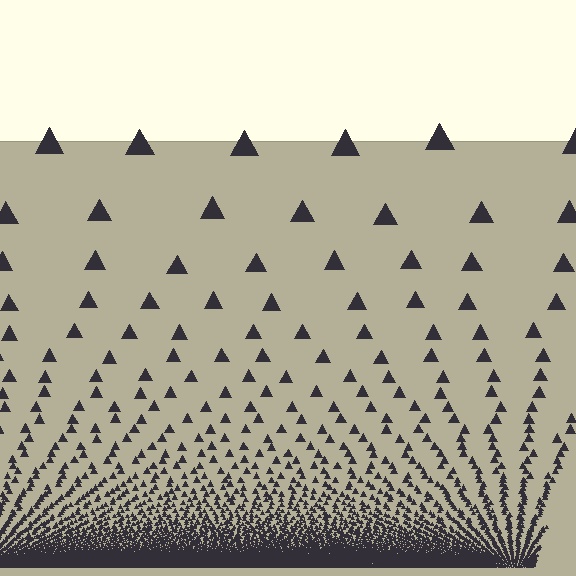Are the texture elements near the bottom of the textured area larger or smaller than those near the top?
Smaller. The gradient is inverted — elements near the bottom are smaller and denser.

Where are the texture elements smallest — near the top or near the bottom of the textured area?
Near the bottom.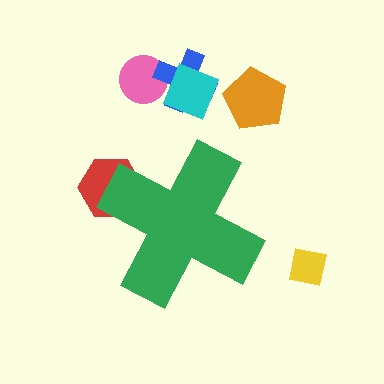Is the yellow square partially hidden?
No, the yellow square is fully visible.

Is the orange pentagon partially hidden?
No, the orange pentagon is fully visible.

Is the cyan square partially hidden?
No, the cyan square is fully visible.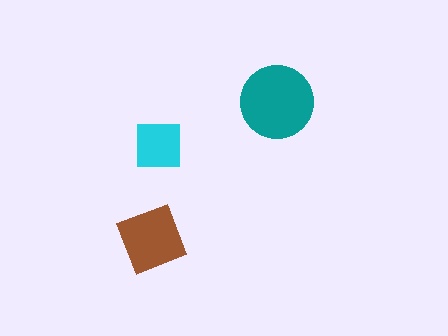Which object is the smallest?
The cyan square.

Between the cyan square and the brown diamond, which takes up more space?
The brown diamond.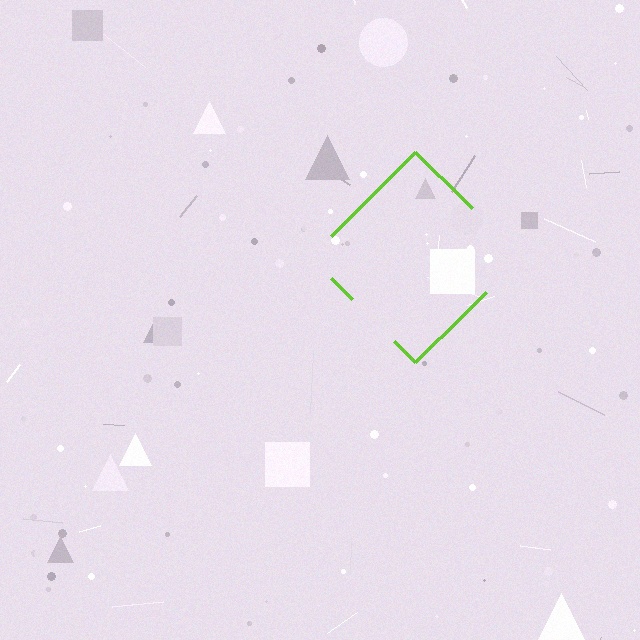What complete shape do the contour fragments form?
The contour fragments form a diamond.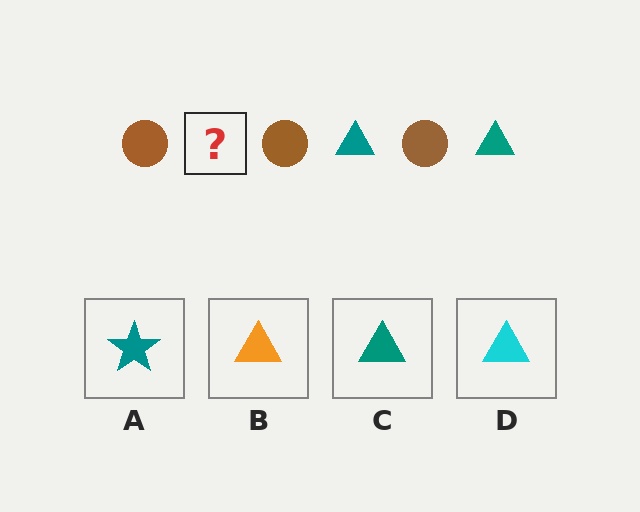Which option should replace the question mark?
Option C.